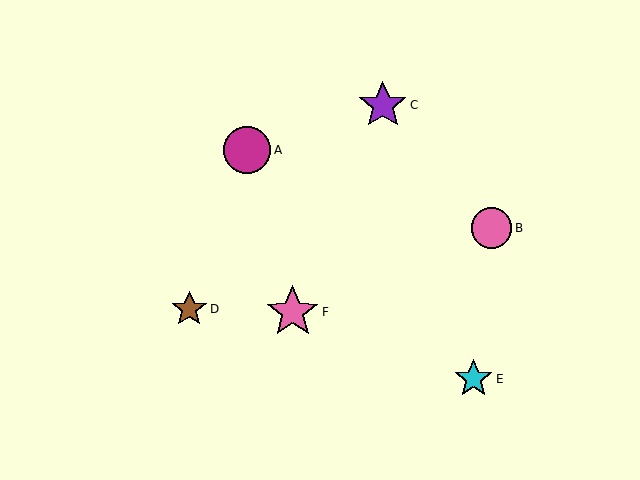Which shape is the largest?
The pink star (labeled F) is the largest.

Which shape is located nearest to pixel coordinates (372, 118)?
The purple star (labeled C) at (383, 105) is nearest to that location.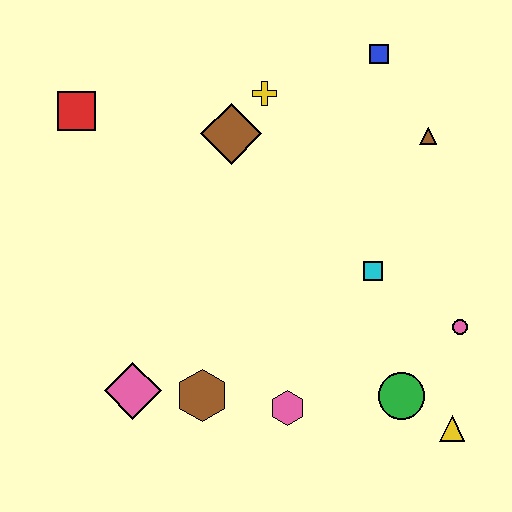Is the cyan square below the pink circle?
No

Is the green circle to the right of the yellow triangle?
No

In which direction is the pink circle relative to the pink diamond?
The pink circle is to the right of the pink diamond.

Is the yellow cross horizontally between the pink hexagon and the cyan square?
No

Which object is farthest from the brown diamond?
The yellow triangle is farthest from the brown diamond.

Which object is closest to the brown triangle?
The blue square is closest to the brown triangle.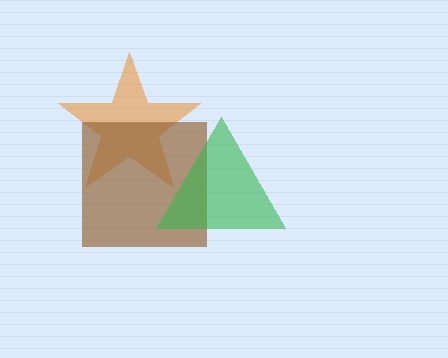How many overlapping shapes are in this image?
There are 3 overlapping shapes in the image.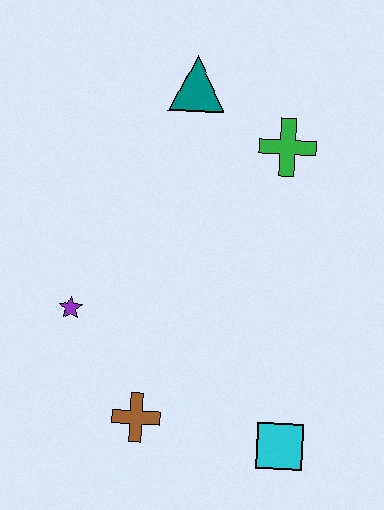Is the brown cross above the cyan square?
Yes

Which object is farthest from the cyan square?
The teal triangle is farthest from the cyan square.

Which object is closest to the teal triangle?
The green cross is closest to the teal triangle.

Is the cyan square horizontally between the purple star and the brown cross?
No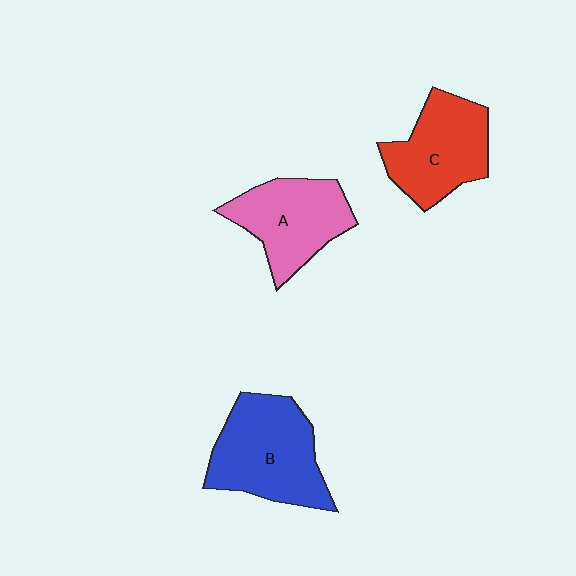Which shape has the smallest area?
Shape A (pink).